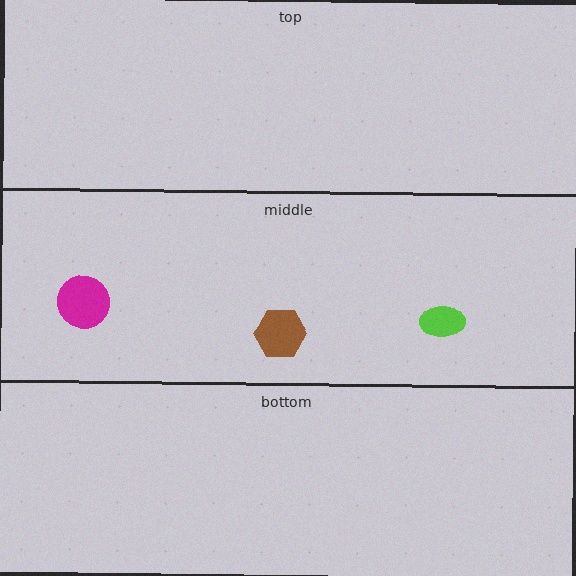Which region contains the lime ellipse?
The middle region.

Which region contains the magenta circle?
The middle region.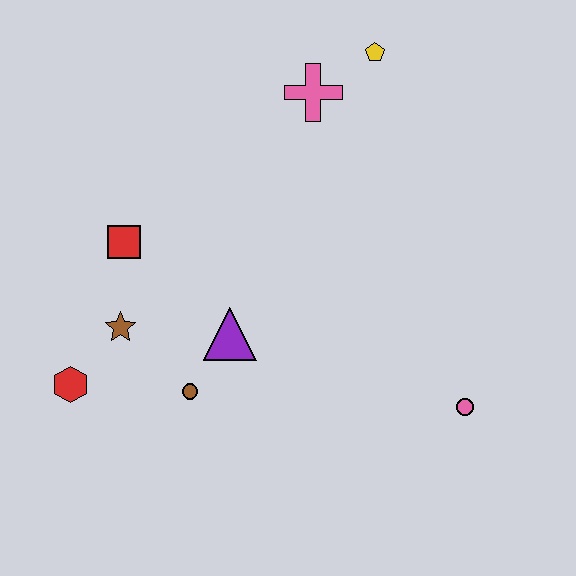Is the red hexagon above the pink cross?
No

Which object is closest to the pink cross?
The yellow pentagon is closest to the pink cross.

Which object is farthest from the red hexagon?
The yellow pentagon is farthest from the red hexagon.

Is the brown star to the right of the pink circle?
No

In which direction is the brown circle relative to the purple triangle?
The brown circle is below the purple triangle.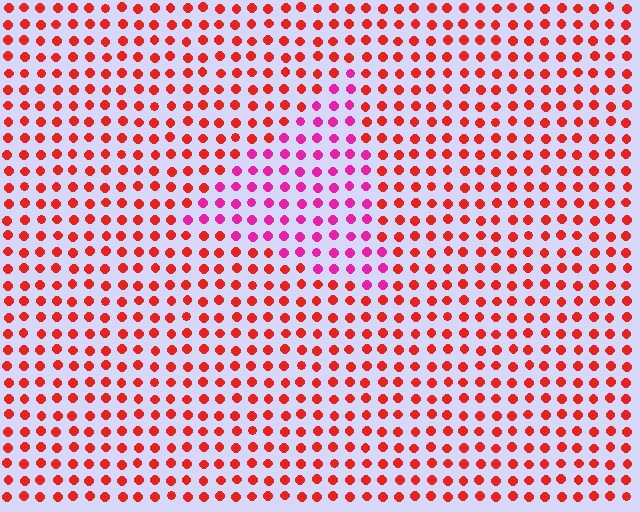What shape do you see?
I see a triangle.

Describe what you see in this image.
The image is filled with small red elements in a uniform arrangement. A triangle-shaped region is visible where the elements are tinted to a slightly different hue, forming a subtle color boundary.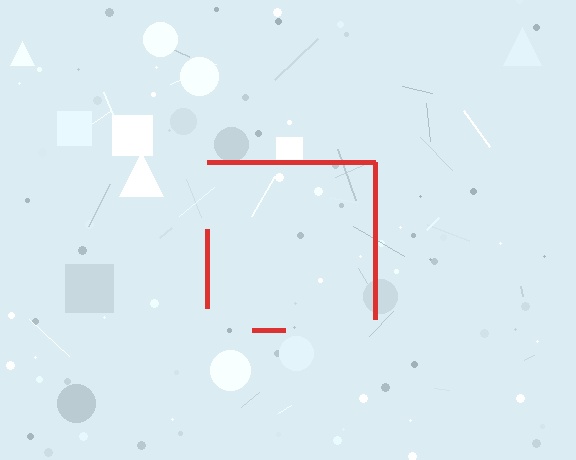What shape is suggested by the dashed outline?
The dashed outline suggests a square.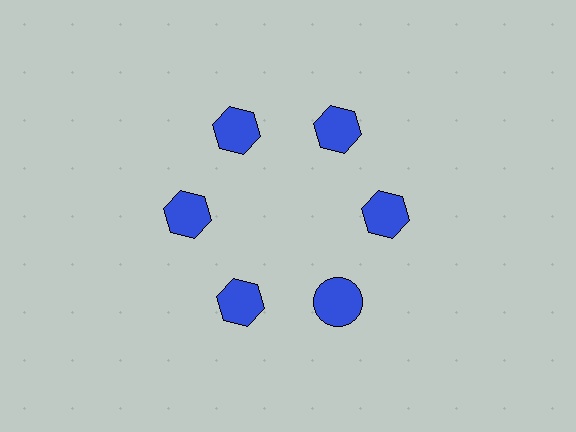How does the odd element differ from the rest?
It has a different shape: circle instead of hexagon.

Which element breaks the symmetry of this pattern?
The blue circle at roughly the 5 o'clock position breaks the symmetry. All other shapes are blue hexagons.